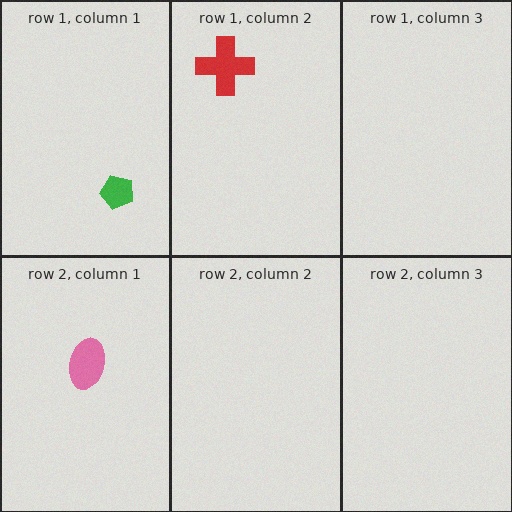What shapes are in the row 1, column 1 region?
The green pentagon.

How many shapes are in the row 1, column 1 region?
1.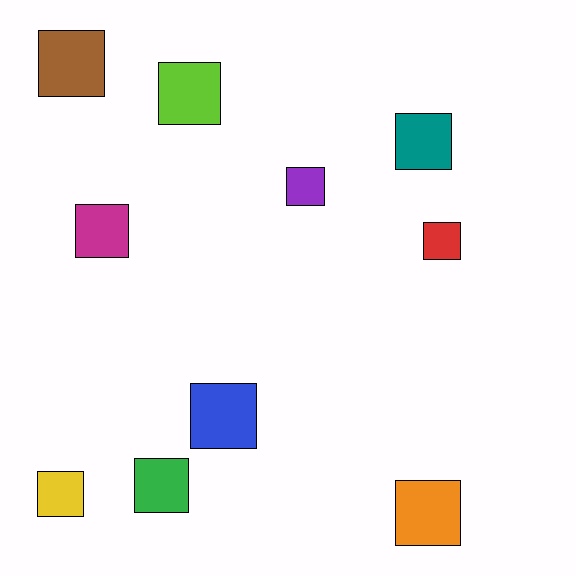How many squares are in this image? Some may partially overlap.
There are 10 squares.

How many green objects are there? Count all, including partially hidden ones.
There is 1 green object.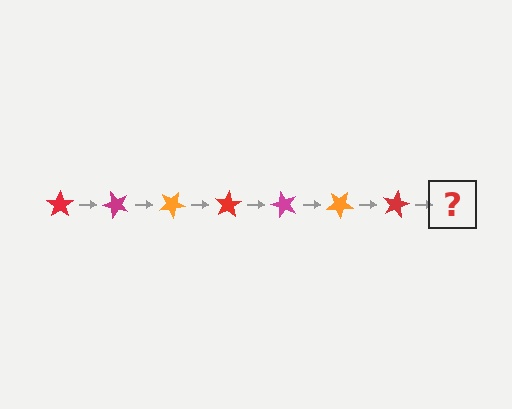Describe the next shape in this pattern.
It should be a magenta star, rotated 350 degrees from the start.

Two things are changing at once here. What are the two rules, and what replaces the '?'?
The two rules are that it rotates 50 degrees each step and the color cycles through red, magenta, and orange. The '?' should be a magenta star, rotated 350 degrees from the start.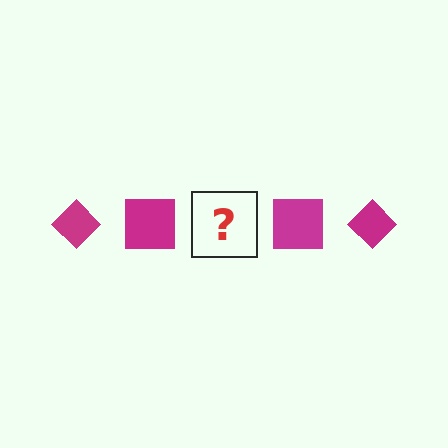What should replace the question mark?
The question mark should be replaced with a magenta diamond.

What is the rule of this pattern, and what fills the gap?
The rule is that the pattern cycles through diamond, square shapes in magenta. The gap should be filled with a magenta diamond.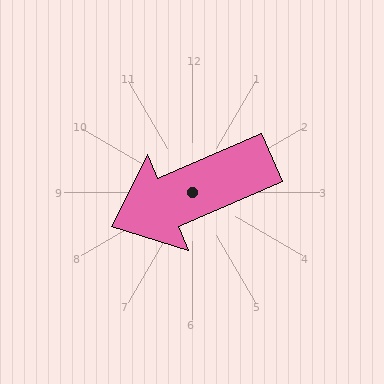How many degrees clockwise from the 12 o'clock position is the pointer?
Approximately 247 degrees.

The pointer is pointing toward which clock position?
Roughly 8 o'clock.